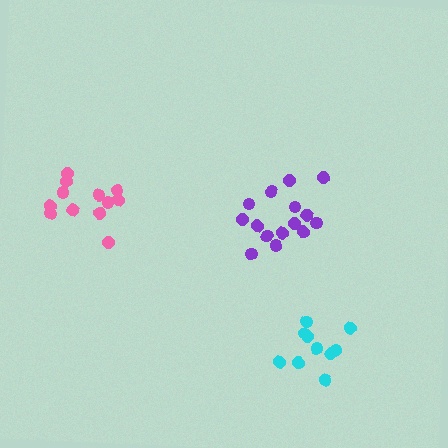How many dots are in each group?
Group 1: 15 dots, Group 2: 12 dots, Group 3: 10 dots (37 total).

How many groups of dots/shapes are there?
There are 3 groups.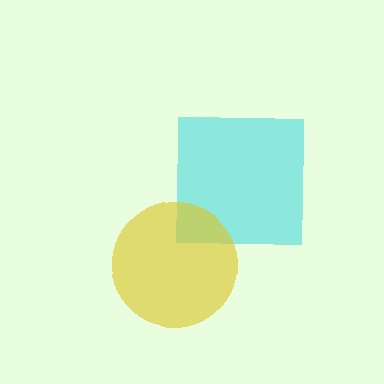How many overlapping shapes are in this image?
There are 2 overlapping shapes in the image.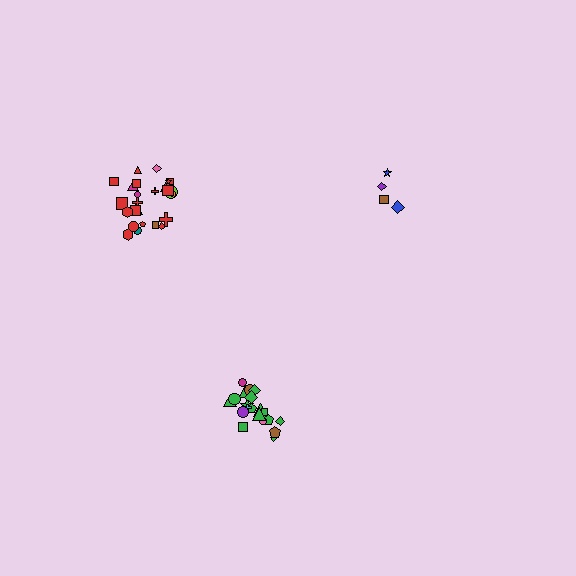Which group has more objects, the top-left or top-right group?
The top-left group.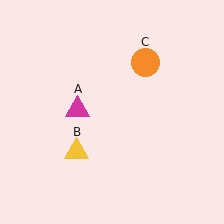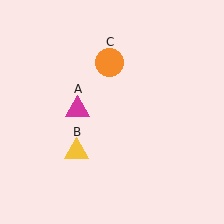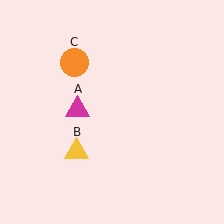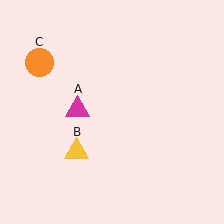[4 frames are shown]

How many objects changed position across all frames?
1 object changed position: orange circle (object C).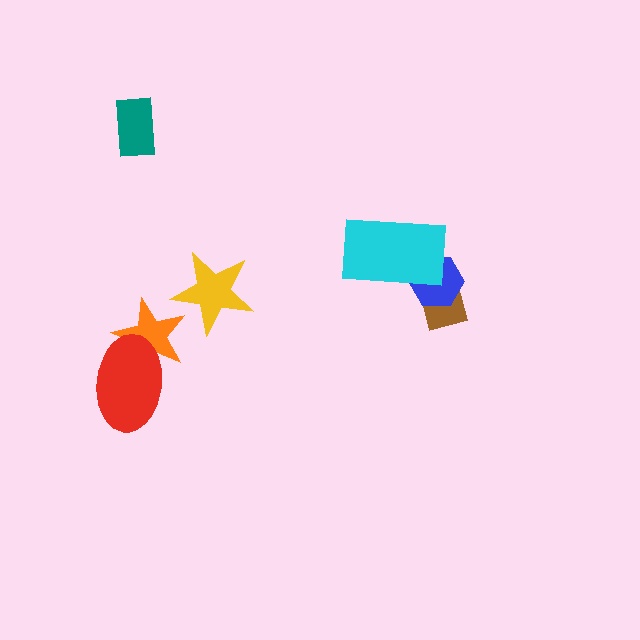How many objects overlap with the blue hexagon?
2 objects overlap with the blue hexagon.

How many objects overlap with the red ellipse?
1 object overlaps with the red ellipse.